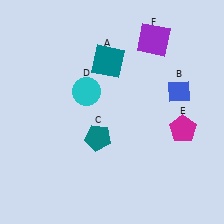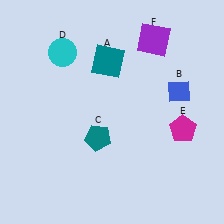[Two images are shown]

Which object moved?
The cyan circle (D) moved up.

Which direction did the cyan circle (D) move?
The cyan circle (D) moved up.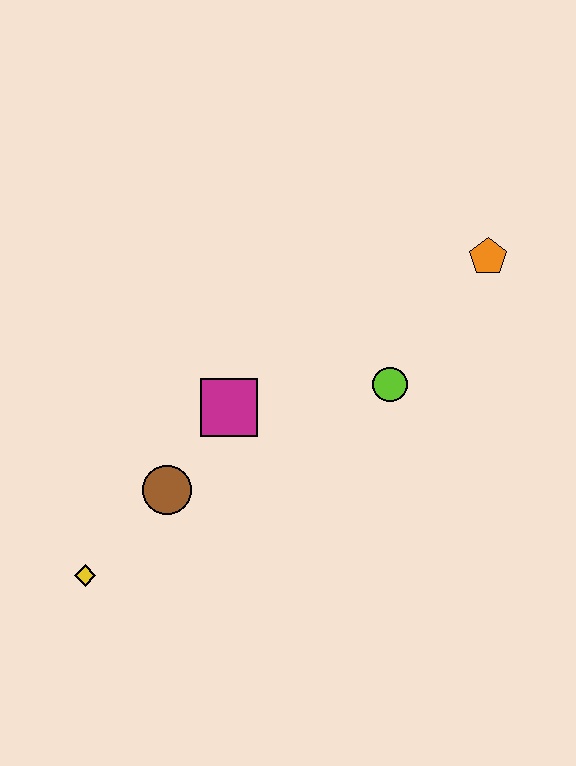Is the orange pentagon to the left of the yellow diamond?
No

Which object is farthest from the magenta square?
The orange pentagon is farthest from the magenta square.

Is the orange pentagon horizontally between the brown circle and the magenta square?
No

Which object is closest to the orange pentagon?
The lime circle is closest to the orange pentagon.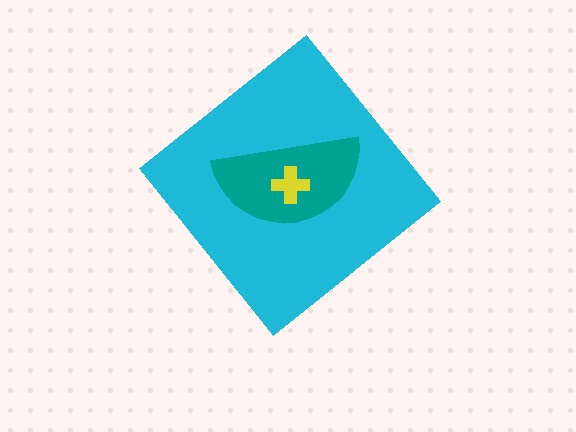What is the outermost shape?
The cyan diamond.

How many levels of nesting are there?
3.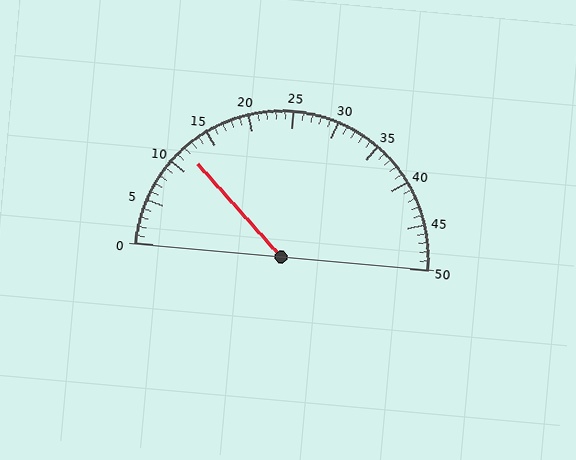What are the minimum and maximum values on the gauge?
The gauge ranges from 0 to 50.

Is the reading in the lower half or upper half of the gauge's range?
The reading is in the lower half of the range (0 to 50).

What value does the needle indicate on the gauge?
The needle indicates approximately 12.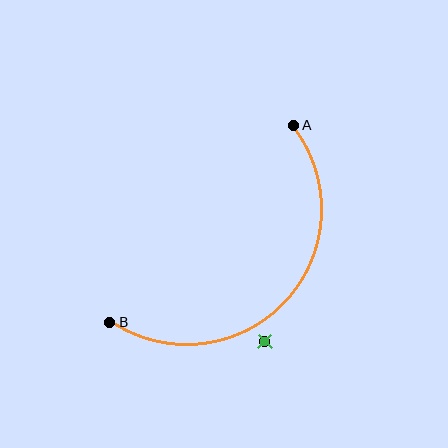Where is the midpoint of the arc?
The arc midpoint is the point on the curve farthest from the straight line joining A and B. It sits below and to the right of that line.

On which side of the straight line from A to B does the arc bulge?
The arc bulges below and to the right of the straight line connecting A and B.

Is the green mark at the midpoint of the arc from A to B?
No — the green mark does not lie on the arc at all. It sits slightly outside the curve.